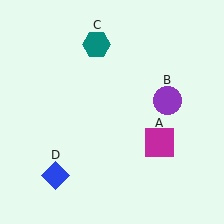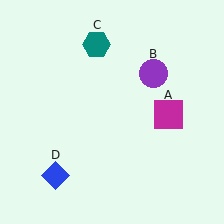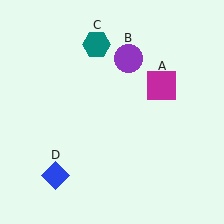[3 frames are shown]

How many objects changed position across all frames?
2 objects changed position: magenta square (object A), purple circle (object B).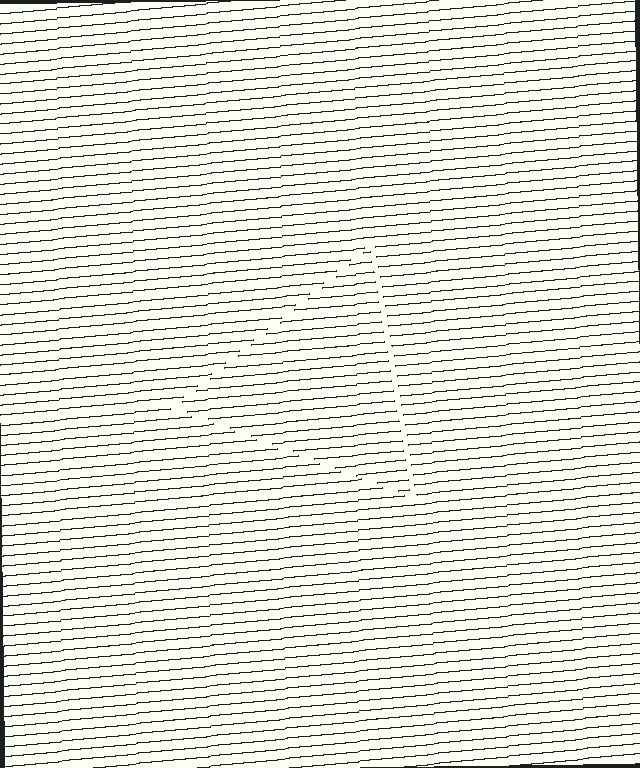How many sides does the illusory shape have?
3 sides — the line-ends trace a triangle.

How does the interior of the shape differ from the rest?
The interior of the shape contains the same grating, shifted by half a period — the contour is defined by the phase discontinuity where line-ends from the inner and outer gratings abut.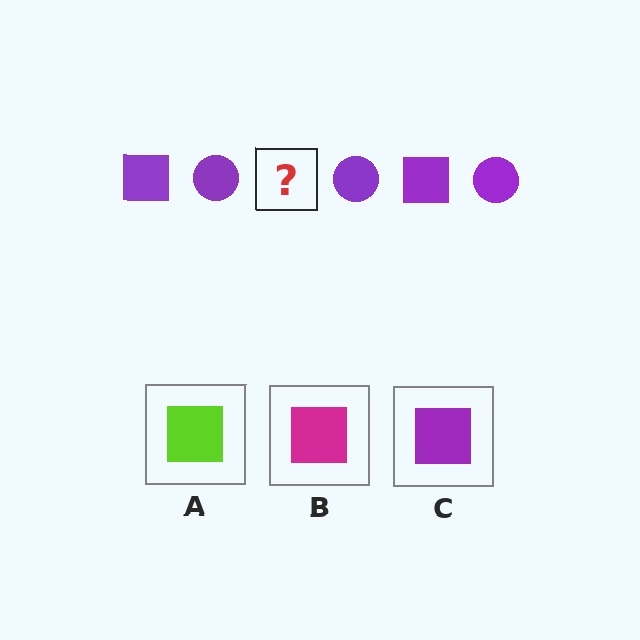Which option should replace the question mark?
Option C.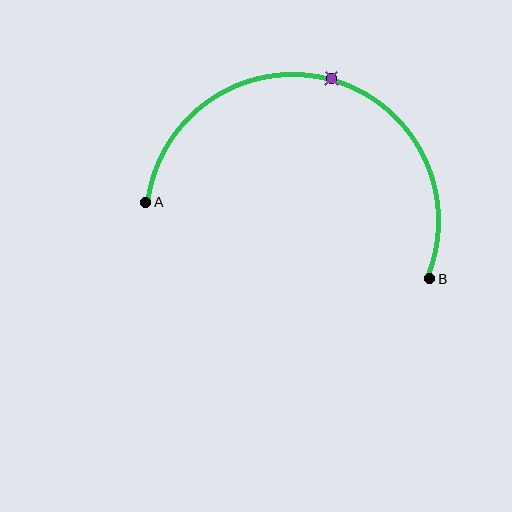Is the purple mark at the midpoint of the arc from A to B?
Yes. The purple mark lies on the arc at equal arc-length from both A and B — it is the arc midpoint.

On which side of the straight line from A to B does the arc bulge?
The arc bulges above the straight line connecting A and B.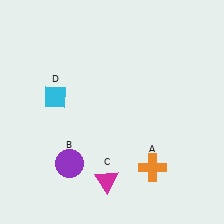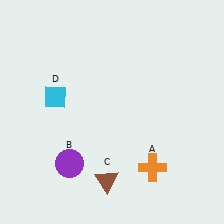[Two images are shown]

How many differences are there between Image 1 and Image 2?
There is 1 difference between the two images.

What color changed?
The triangle (C) changed from magenta in Image 1 to brown in Image 2.